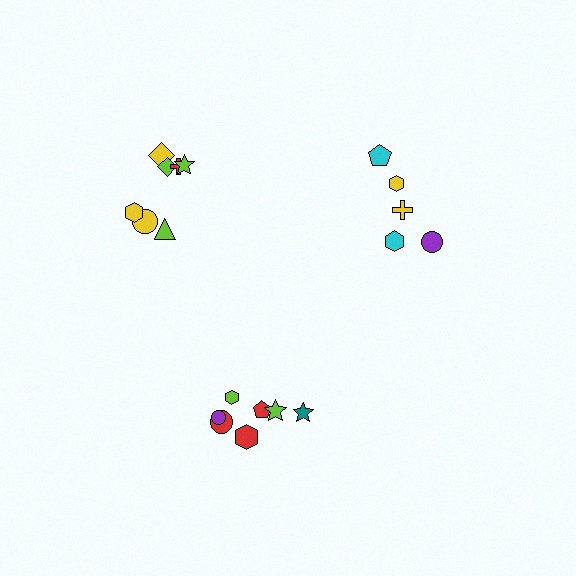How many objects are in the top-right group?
There are 5 objects.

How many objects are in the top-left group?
There are 7 objects.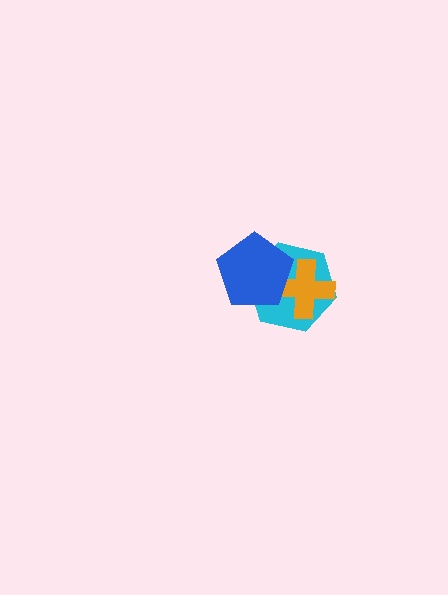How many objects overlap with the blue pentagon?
2 objects overlap with the blue pentagon.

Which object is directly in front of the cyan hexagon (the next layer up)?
The orange cross is directly in front of the cyan hexagon.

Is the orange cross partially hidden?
Yes, it is partially covered by another shape.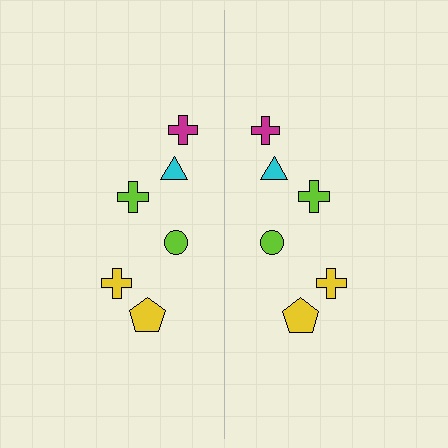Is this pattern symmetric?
Yes, this pattern has bilateral (reflection) symmetry.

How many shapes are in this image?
There are 12 shapes in this image.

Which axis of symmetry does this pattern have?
The pattern has a vertical axis of symmetry running through the center of the image.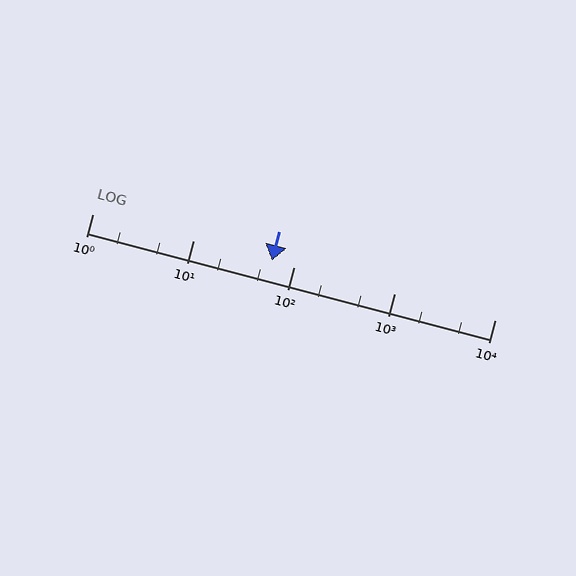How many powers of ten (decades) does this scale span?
The scale spans 4 decades, from 1 to 10000.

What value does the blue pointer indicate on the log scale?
The pointer indicates approximately 61.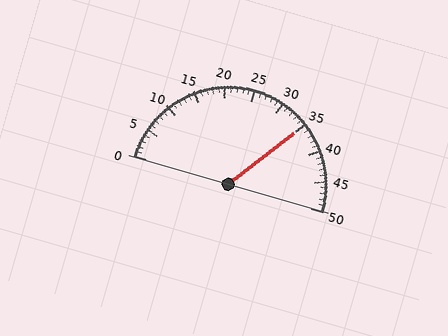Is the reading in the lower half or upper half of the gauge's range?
The reading is in the upper half of the range (0 to 50).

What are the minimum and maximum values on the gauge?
The gauge ranges from 0 to 50.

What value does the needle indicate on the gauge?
The needle indicates approximately 35.